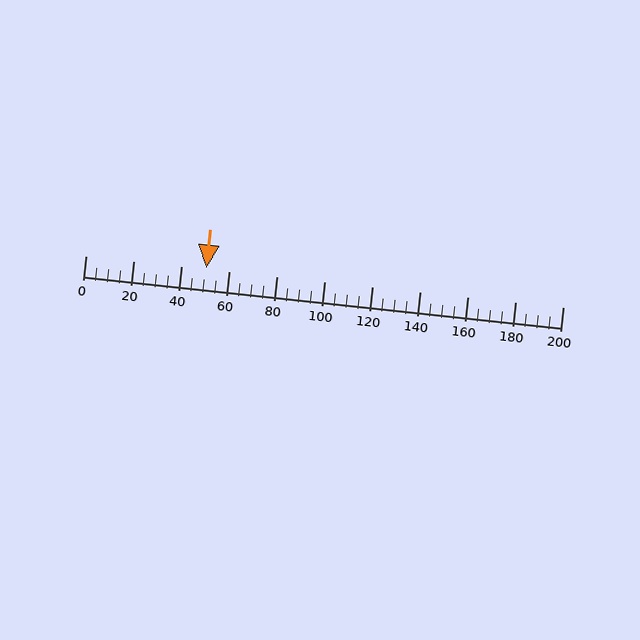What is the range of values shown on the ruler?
The ruler shows values from 0 to 200.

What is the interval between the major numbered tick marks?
The major tick marks are spaced 20 units apart.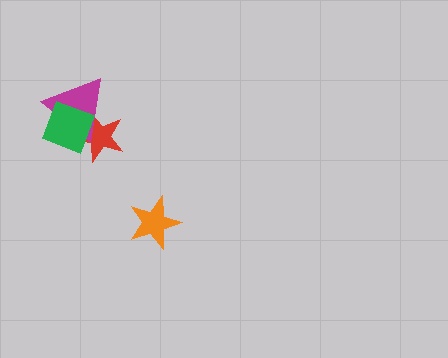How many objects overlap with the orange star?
0 objects overlap with the orange star.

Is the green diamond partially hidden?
No, no other shape covers it.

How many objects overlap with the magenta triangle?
2 objects overlap with the magenta triangle.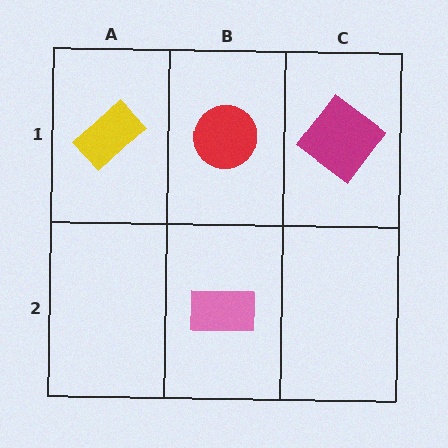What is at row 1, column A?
A yellow rectangle.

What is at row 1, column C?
A magenta diamond.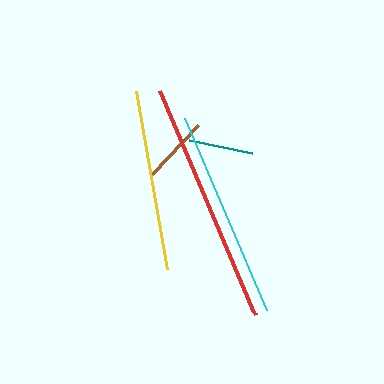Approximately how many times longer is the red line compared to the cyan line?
The red line is approximately 1.2 times the length of the cyan line.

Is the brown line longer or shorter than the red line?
The red line is longer than the brown line.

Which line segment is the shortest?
The teal line is the shortest at approximately 64 pixels.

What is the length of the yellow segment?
The yellow segment is approximately 181 pixels long.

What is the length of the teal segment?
The teal segment is approximately 64 pixels long.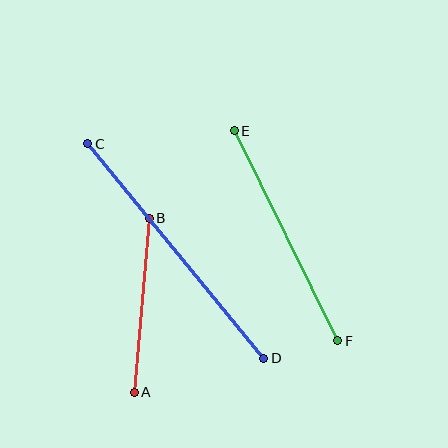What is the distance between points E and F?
The distance is approximately 234 pixels.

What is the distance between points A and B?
The distance is approximately 174 pixels.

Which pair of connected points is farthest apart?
Points C and D are farthest apart.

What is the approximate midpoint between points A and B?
The midpoint is at approximately (142, 305) pixels.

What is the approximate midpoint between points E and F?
The midpoint is at approximately (286, 236) pixels.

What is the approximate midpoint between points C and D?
The midpoint is at approximately (176, 251) pixels.